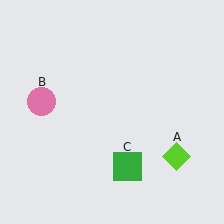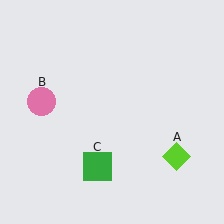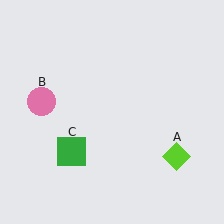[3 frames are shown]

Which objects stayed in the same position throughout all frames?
Lime diamond (object A) and pink circle (object B) remained stationary.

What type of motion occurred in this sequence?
The green square (object C) rotated clockwise around the center of the scene.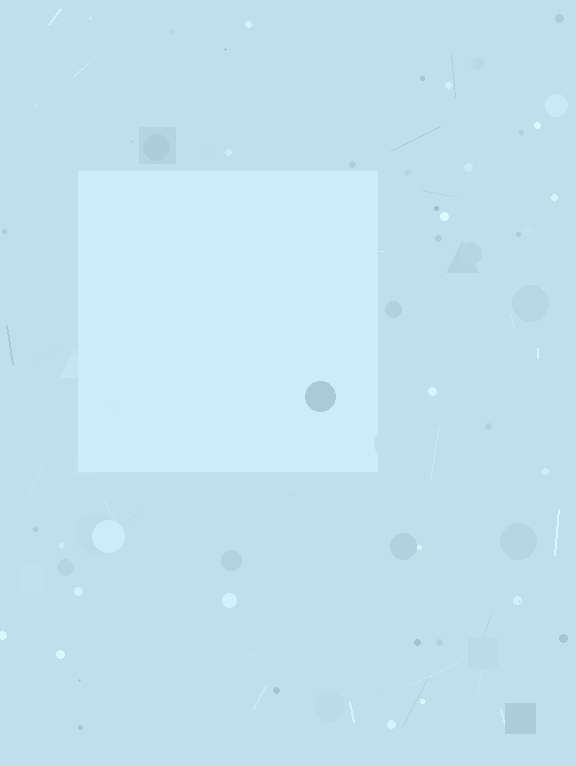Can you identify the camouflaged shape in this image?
The camouflaged shape is a square.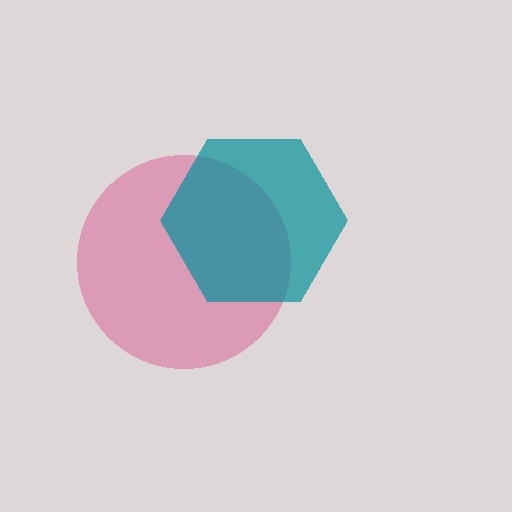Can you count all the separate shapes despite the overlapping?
Yes, there are 2 separate shapes.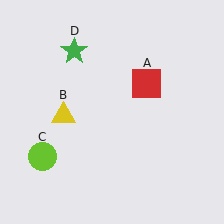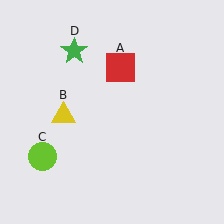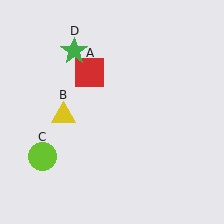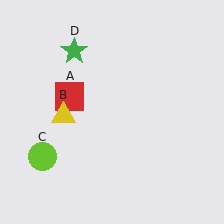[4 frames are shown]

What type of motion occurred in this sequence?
The red square (object A) rotated counterclockwise around the center of the scene.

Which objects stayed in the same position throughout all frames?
Yellow triangle (object B) and lime circle (object C) and green star (object D) remained stationary.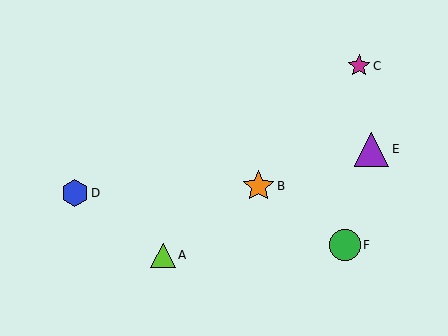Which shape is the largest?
The purple triangle (labeled E) is the largest.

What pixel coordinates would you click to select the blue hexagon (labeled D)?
Click at (75, 193) to select the blue hexagon D.